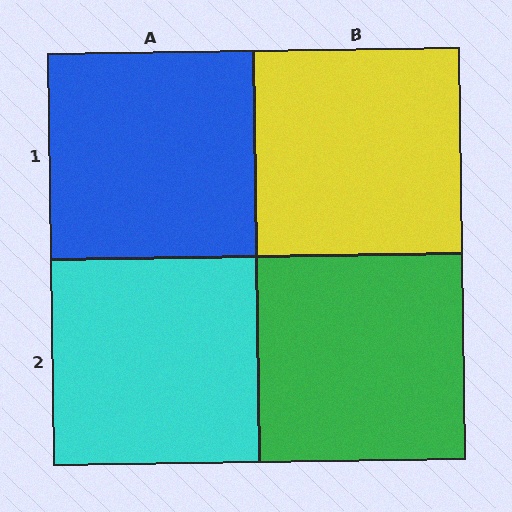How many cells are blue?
1 cell is blue.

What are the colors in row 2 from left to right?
Cyan, green.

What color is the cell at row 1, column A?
Blue.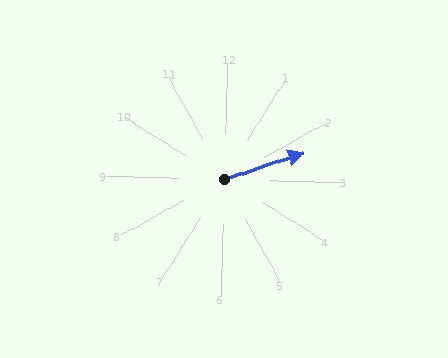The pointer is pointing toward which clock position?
Roughly 2 o'clock.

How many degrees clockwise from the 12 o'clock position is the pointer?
Approximately 70 degrees.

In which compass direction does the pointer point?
East.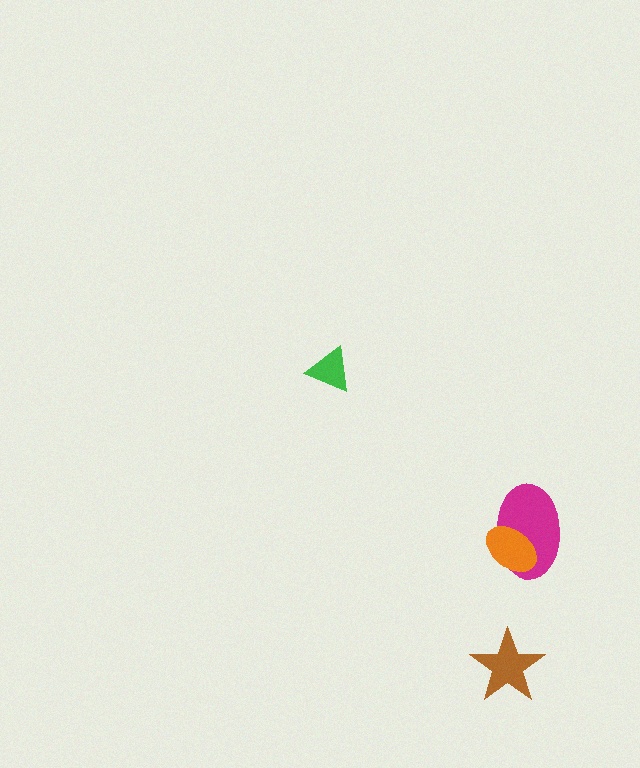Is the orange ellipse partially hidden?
No, no other shape covers it.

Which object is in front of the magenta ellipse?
The orange ellipse is in front of the magenta ellipse.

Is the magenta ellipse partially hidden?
Yes, it is partially covered by another shape.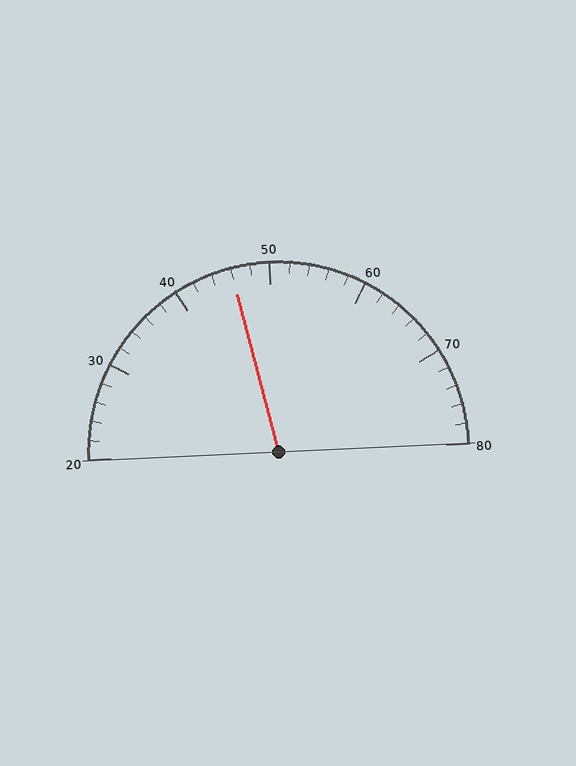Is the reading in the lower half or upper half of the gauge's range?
The reading is in the lower half of the range (20 to 80).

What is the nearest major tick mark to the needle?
The nearest major tick mark is 50.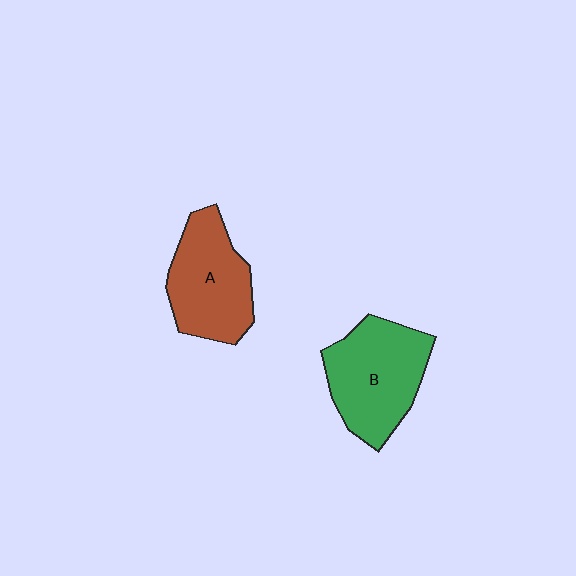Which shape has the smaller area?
Shape A (brown).